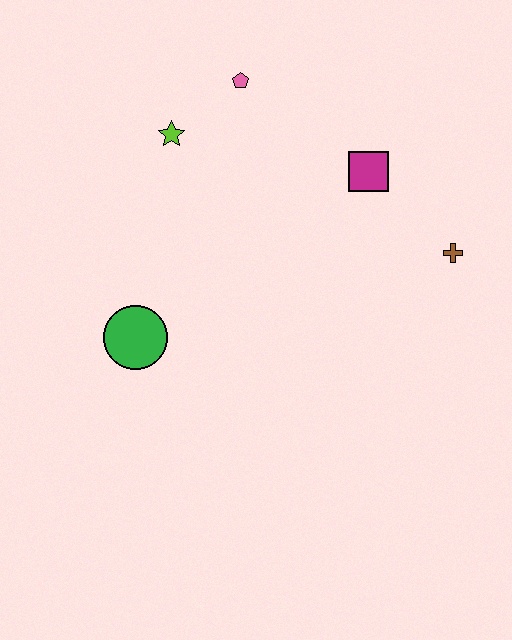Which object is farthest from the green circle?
The brown cross is farthest from the green circle.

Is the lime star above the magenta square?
Yes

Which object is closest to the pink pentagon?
The lime star is closest to the pink pentagon.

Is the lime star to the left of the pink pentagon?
Yes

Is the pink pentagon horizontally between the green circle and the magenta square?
Yes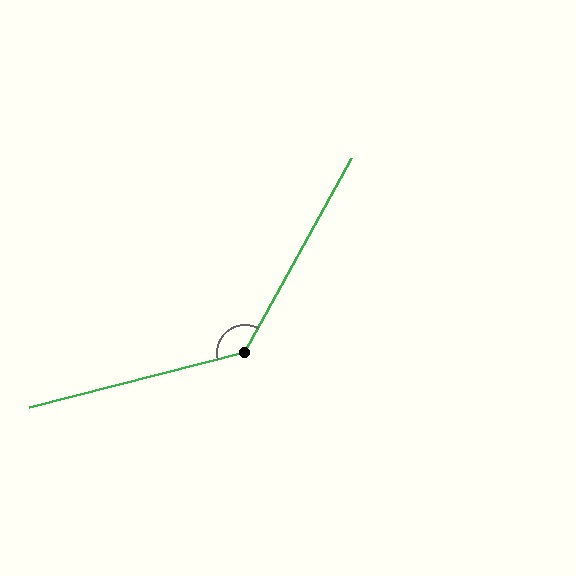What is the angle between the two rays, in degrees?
Approximately 133 degrees.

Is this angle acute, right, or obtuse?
It is obtuse.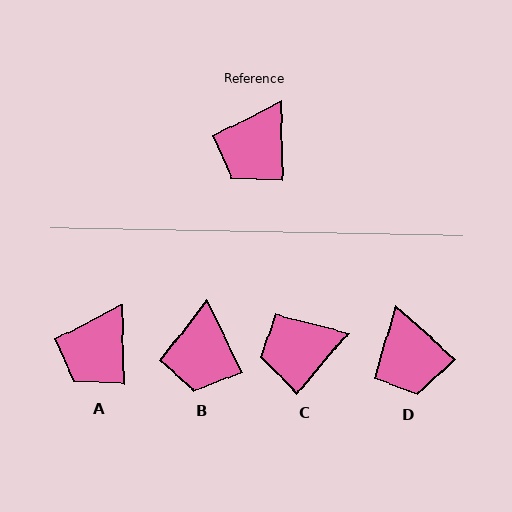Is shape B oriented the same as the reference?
No, it is off by about 25 degrees.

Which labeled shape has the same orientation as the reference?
A.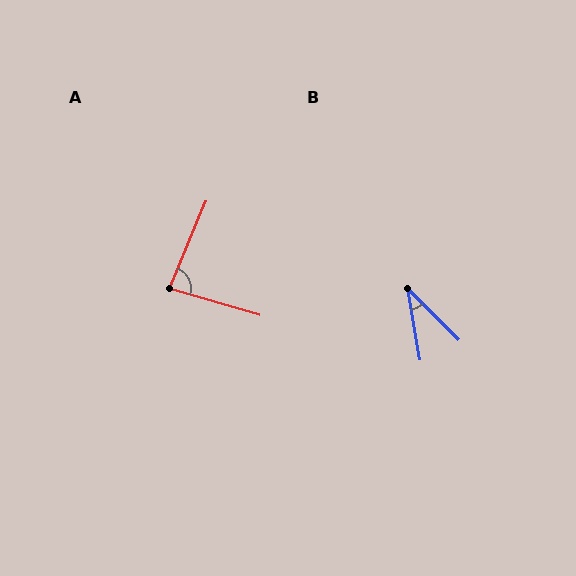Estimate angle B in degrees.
Approximately 35 degrees.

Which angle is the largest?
A, at approximately 83 degrees.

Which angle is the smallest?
B, at approximately 35 degrees.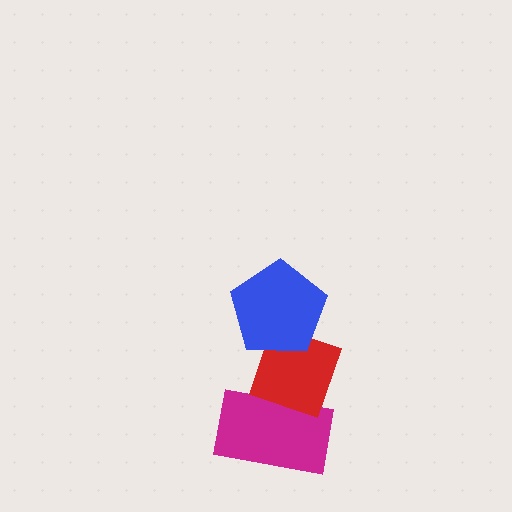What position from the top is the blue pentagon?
The blue pentagon is 1st from the top.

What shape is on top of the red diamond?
The blue pentagon is on top of the red diamond.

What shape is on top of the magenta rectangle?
The red diamond is on top of the magenta rectangle.